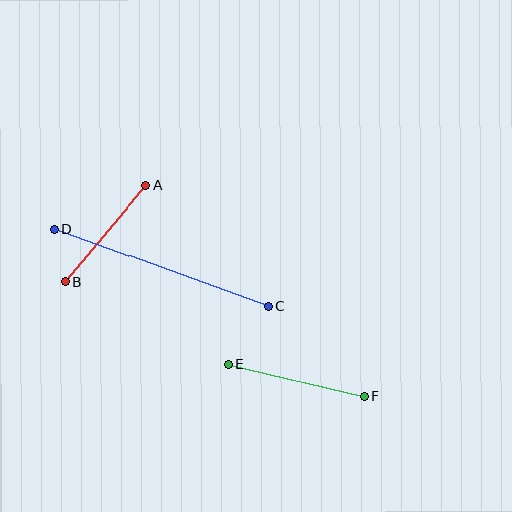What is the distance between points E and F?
The distance is approximately 139 pixels.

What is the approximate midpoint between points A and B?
The midpoint is at approximately (105, 234) pixels.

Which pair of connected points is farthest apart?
Points C and D are farthest apart.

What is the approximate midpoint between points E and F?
The midpoint is at approximately (296, 380) pixels.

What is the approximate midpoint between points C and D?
The midpoint is at approximately (161, 268) pixels.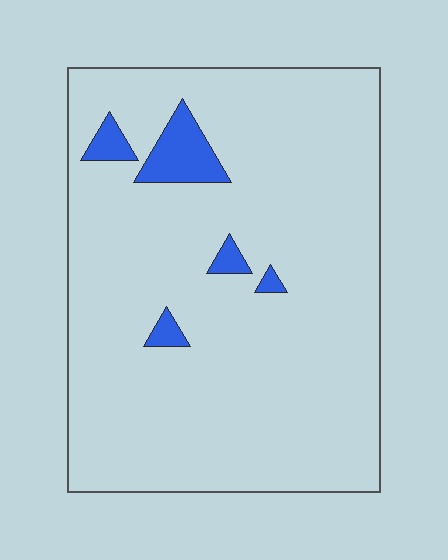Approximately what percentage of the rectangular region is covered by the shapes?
Approximately 5%.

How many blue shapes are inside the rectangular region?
5.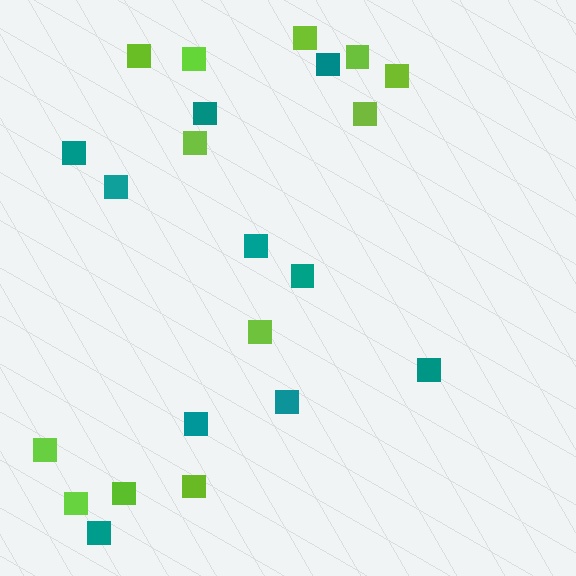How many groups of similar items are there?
There are 2 groups: one group of teal squares (10) and one group of lime squares (12).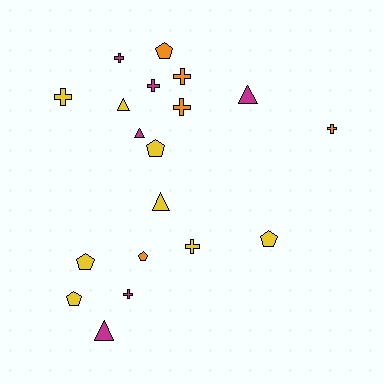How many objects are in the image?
There are 19 objects.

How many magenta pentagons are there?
There are no magenta pentagons.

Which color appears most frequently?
Yellow, with 8 objects.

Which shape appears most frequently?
Cross, with 8 objects.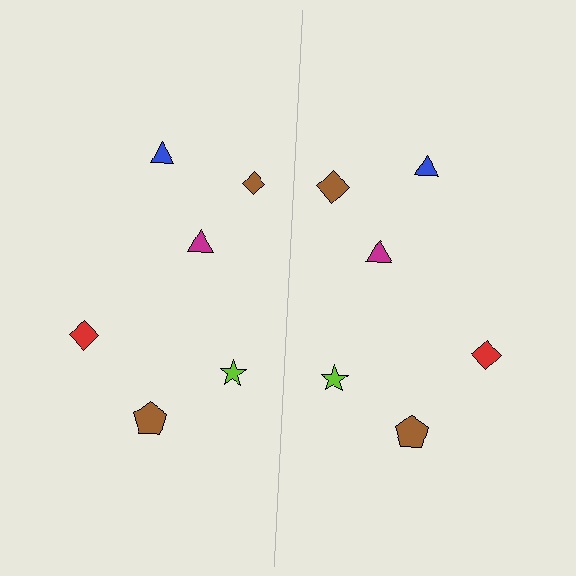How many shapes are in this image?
There are 12 shapes in this image.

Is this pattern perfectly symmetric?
No, the pattern is not perfectly symmetric. The brown diamond on the right side has a different size than its mirror counterpart.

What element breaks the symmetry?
The brown diamond on the right side has a different size than its mirror counterpart.